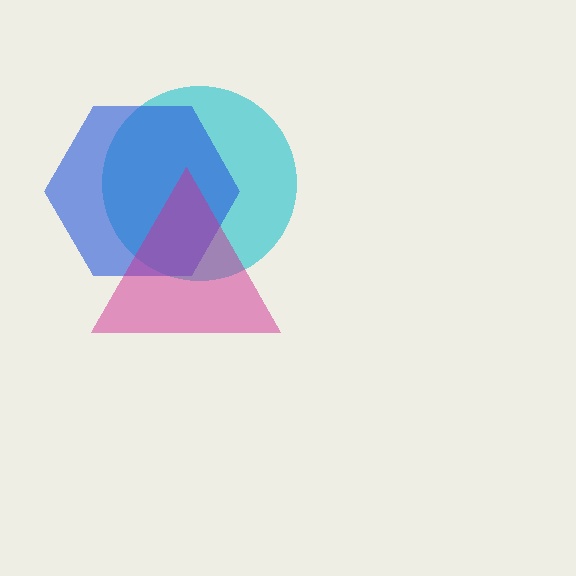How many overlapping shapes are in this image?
There are 3 overlapping shapes in the image.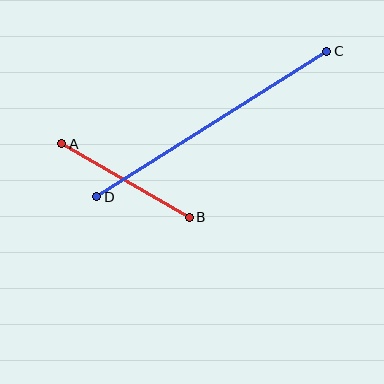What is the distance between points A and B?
The distance is approximately 147 pixels.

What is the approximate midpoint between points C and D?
The midpoint is at approximately (212, 124) pixels.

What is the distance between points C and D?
The distance is approximately 272 pixels.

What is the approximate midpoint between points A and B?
The midpoint is at approximately (126, 180) pixels.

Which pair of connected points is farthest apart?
Points C and D are farthest apart.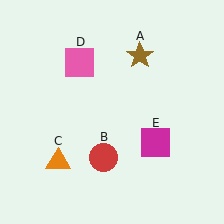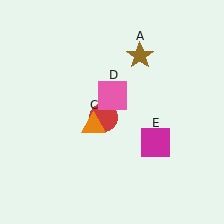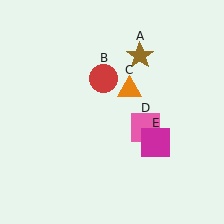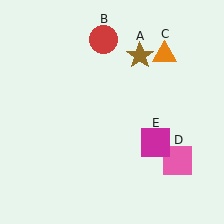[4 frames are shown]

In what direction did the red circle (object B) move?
The red circle (object B) moved up.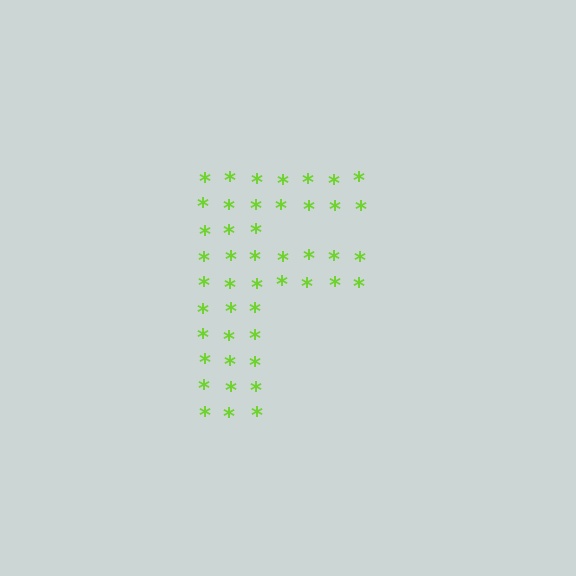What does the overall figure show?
The overall figure shows the letter F.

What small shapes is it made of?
It is made of small asterisks.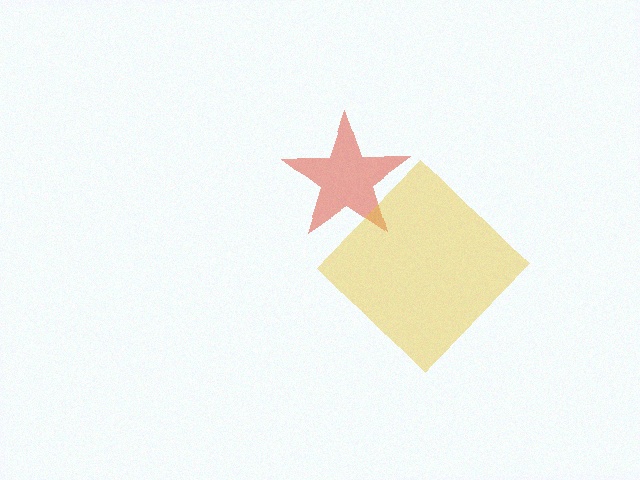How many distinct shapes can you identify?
There are 2 distinct shapes: a red star, a yellow diamond.